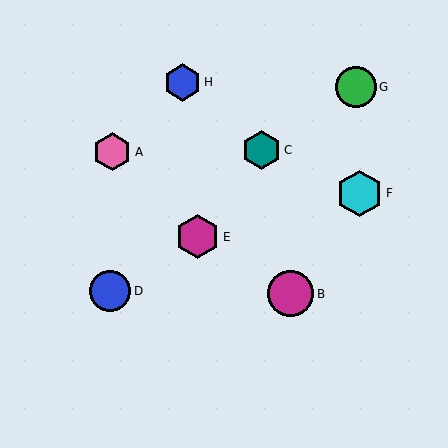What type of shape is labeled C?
Shape C is a teal hexagon.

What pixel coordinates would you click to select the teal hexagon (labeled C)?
Click at (262, 150) to select the teal hexagon C.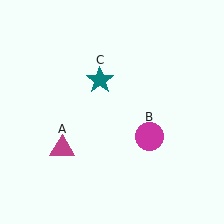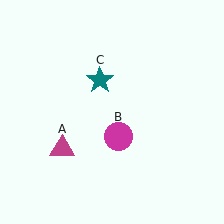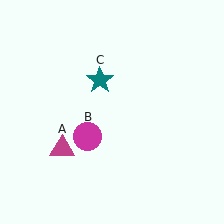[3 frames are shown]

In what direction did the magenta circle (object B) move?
The magenta circle (object B) moved left.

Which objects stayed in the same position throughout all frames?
Magenta triangle (object A) and teal star (object C) remained stationary.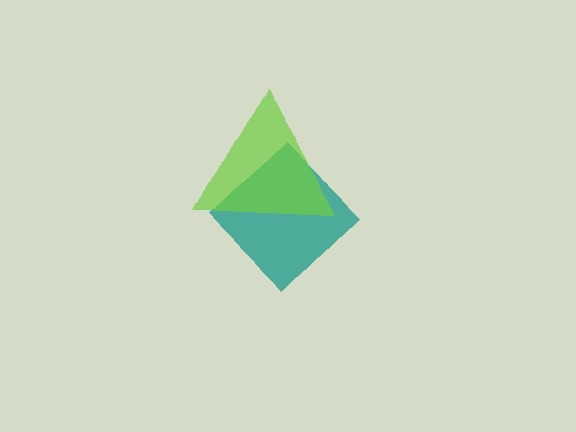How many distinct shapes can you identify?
There are 2 distinct shapes: a teal diamond, a lime triangle.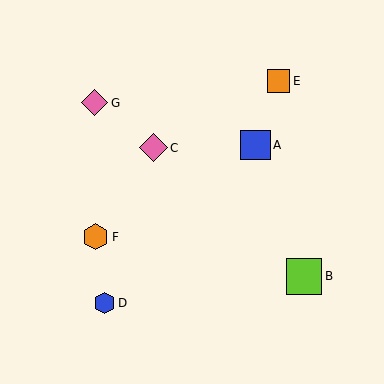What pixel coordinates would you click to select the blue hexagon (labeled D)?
Click at (105, 303) to select the blue hexagon D.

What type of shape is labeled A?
Shape A is a blue square.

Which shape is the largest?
The lime square (labeled B) is the largest.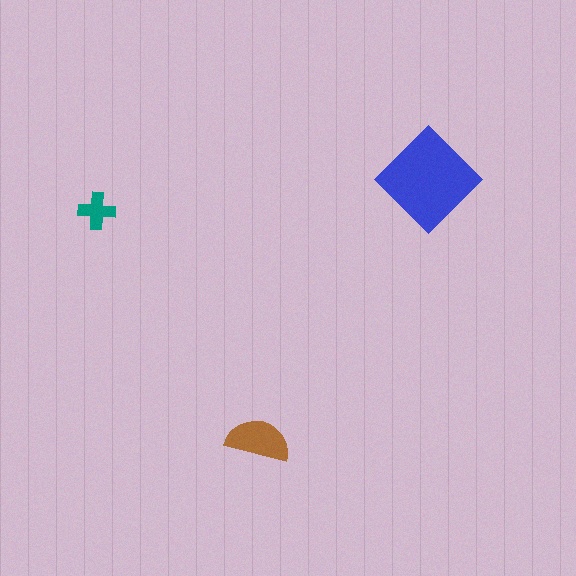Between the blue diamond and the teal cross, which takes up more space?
The blue diamond.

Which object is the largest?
The blue diamond.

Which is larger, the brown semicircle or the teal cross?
The brown semicircle.